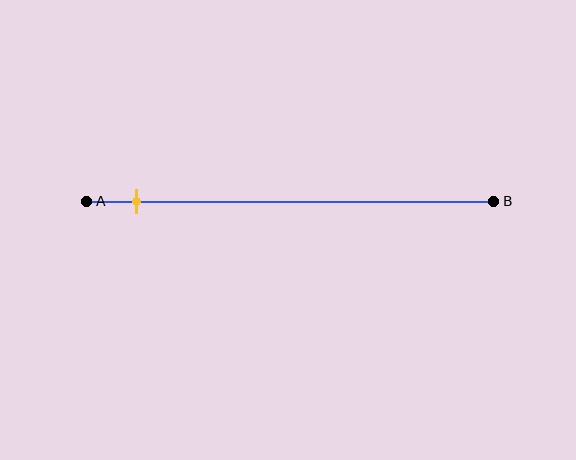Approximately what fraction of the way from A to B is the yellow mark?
The yellow mark is approximately 10% of the way from A to B.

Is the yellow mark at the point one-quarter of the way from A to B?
No, the mark is at about 10% from A, not at the 25% one-quarter point.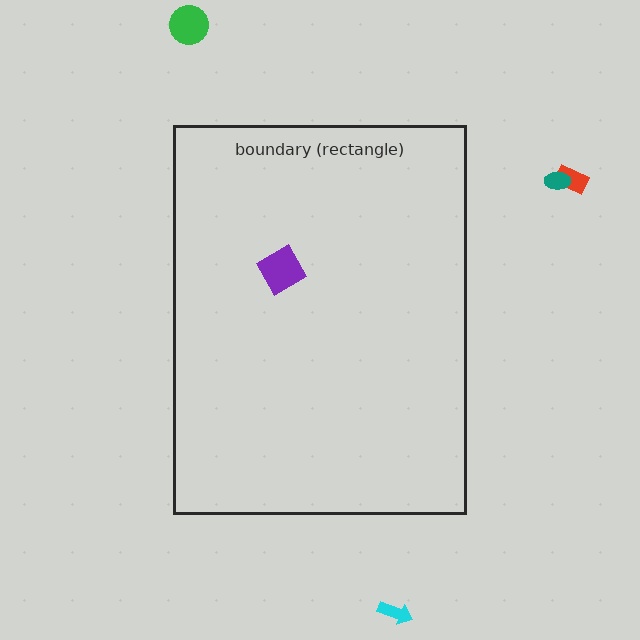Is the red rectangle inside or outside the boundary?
Outside.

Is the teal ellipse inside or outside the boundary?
Outside.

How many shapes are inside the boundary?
1 inside, 4 outside.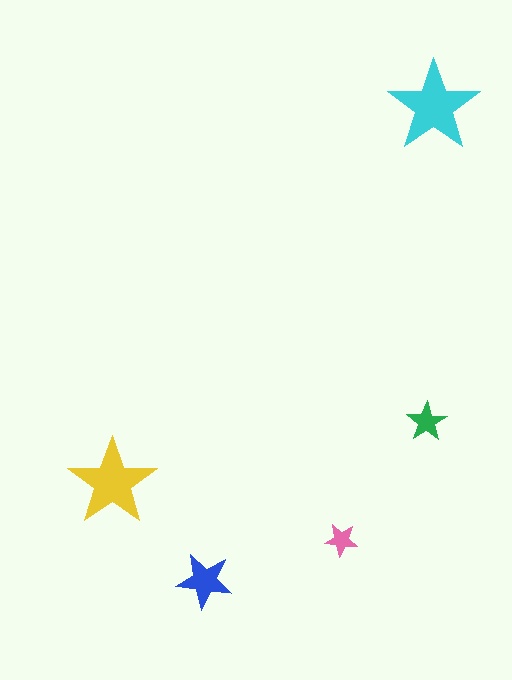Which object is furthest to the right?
The cyan star is rightmost.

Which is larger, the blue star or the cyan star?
The cyan one.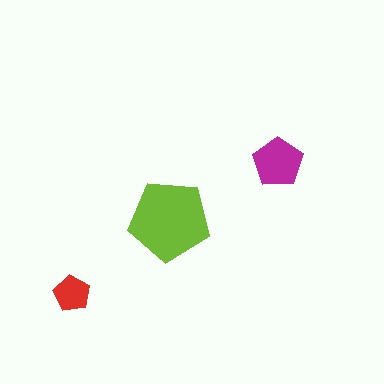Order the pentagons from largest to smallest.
the lime one, the magenta one, the red one.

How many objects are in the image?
There are 3 objects in the image.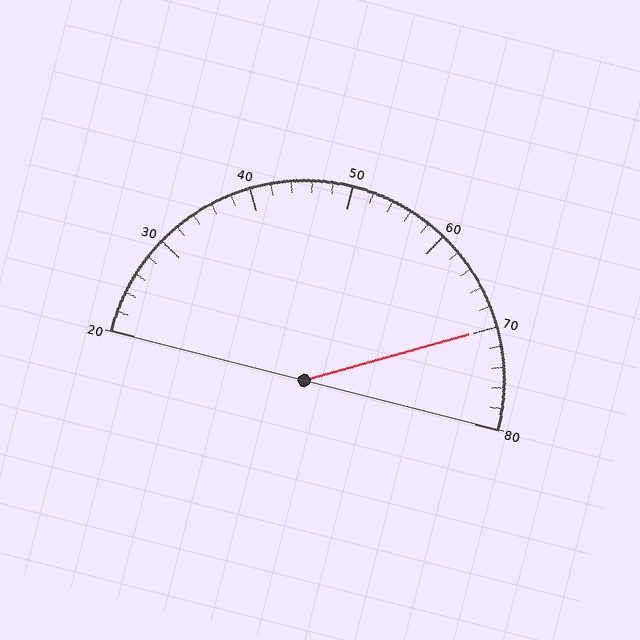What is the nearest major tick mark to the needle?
The nearest major tick mark is 70.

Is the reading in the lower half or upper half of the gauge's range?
The reading is in the upper half of the range (20 to 80).